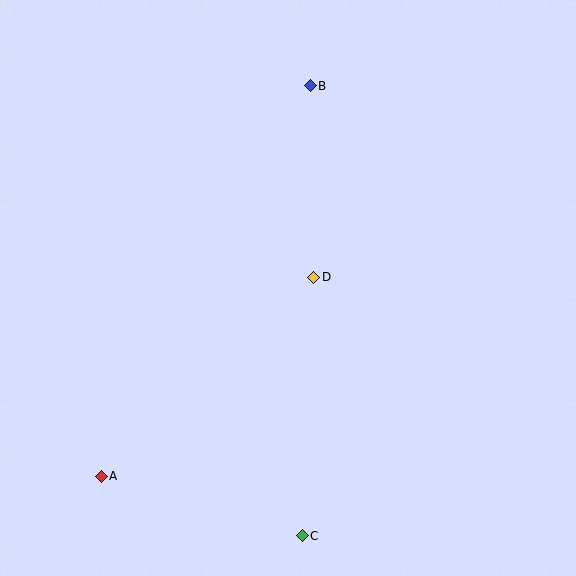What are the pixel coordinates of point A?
Point A is at (101, 476).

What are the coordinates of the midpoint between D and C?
The midpoint between D and C is at (308, 406).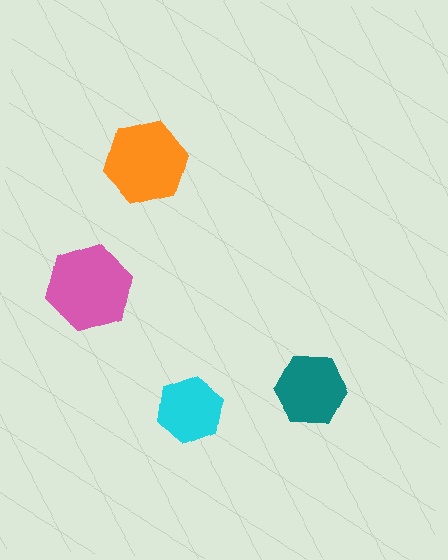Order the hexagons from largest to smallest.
the pink one, the orange one, the teal one, the cyan one.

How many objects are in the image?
There are 4 objects in the image.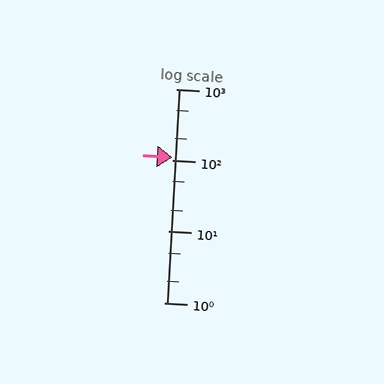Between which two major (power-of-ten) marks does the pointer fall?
The pointer is between 100 and 1000.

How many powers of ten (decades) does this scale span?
The scale spans 3 decades, from 1 to 1000.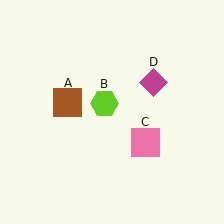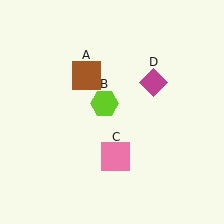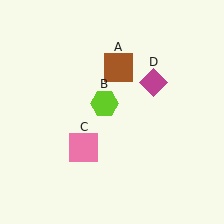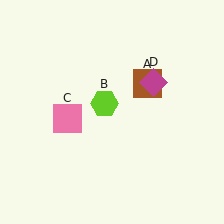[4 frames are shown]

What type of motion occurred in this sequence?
The brown square (object A), pink square (object C) rotated clockwise around the center of the scene.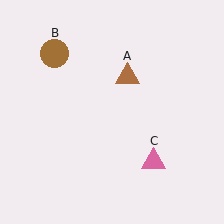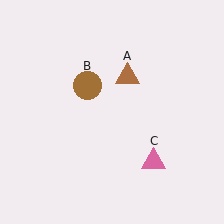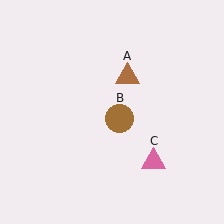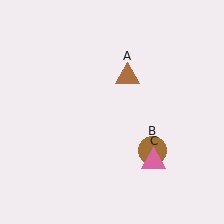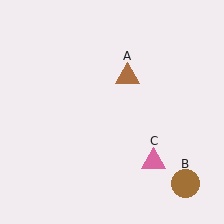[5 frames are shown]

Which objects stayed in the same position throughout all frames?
Brown triangle (object A) and pink triangle (object C) remained stationary.